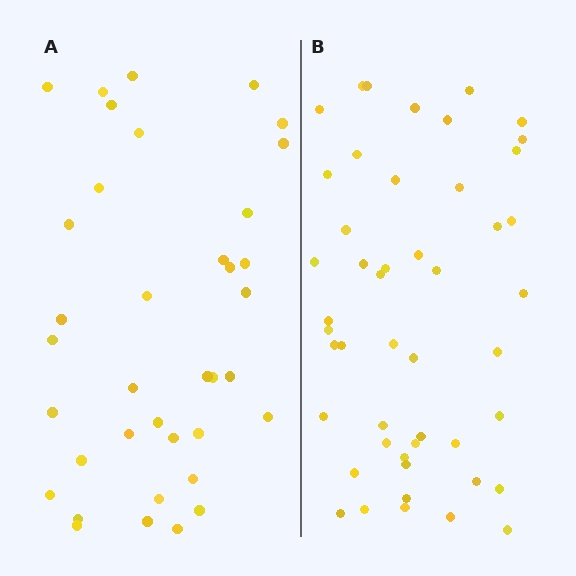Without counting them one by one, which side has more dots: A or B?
Region B (the right region) has more dots.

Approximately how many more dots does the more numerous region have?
Region B has roughly 12 or so more dots than region A.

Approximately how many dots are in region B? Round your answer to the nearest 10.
About 50 dots. (The exact count is 48, which rounds to 50.)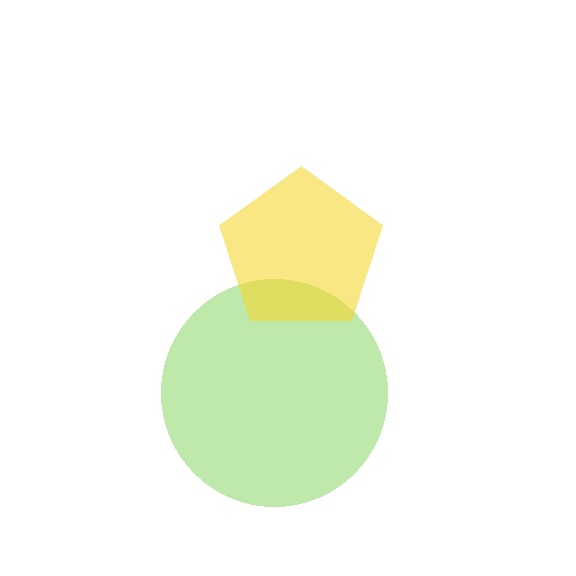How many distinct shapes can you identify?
There are 2 distinct shapes: a lime circle, a yellow pentagon.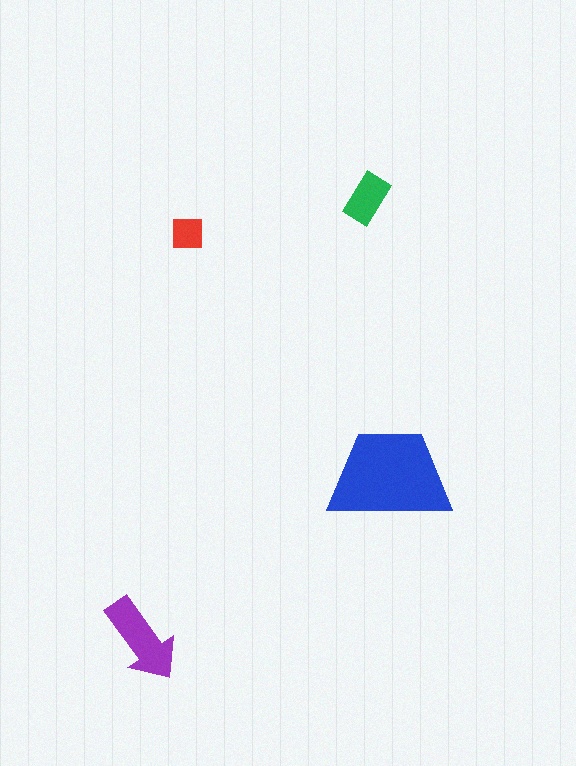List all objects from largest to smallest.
The blue trapezoid, the purple arrow, the green rectangle, the red square.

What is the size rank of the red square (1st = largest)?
4th.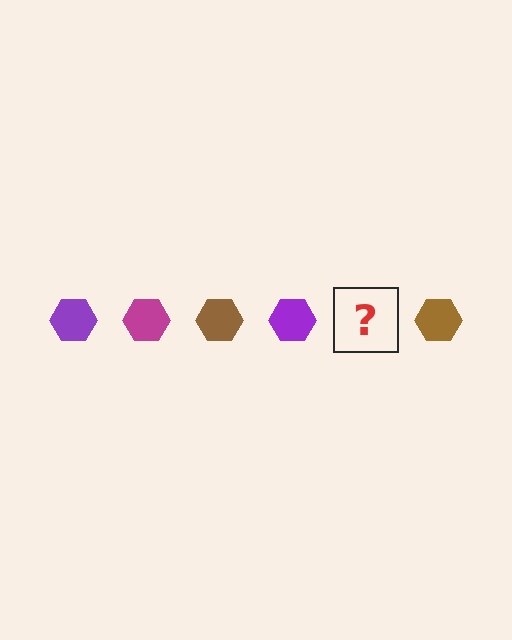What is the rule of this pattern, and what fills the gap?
The rule is that the pattern cycles through purple, magenta, brown hexagons. The gap should be filled with a magenta hexagon.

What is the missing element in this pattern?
The missing element is a magenta hexagon.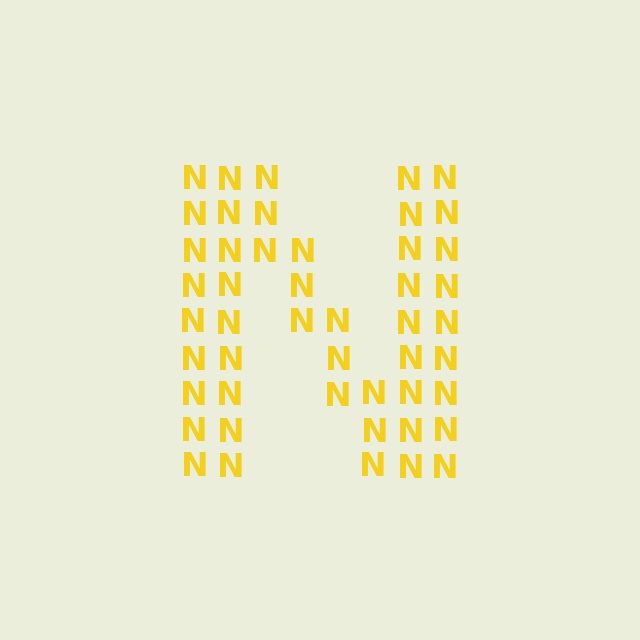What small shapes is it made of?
It is made of small letter N's.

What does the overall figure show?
The overall figure shows the letter N.